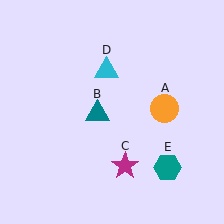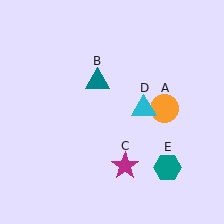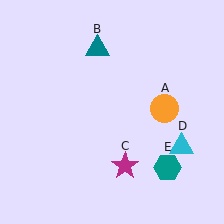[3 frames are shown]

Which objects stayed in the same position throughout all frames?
Orange circle (object A) and magenta star (object C) and teal hexagon (object E) remained stationary.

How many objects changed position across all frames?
2 objects changed position: teal triangle (object B), cyan triangle (object D).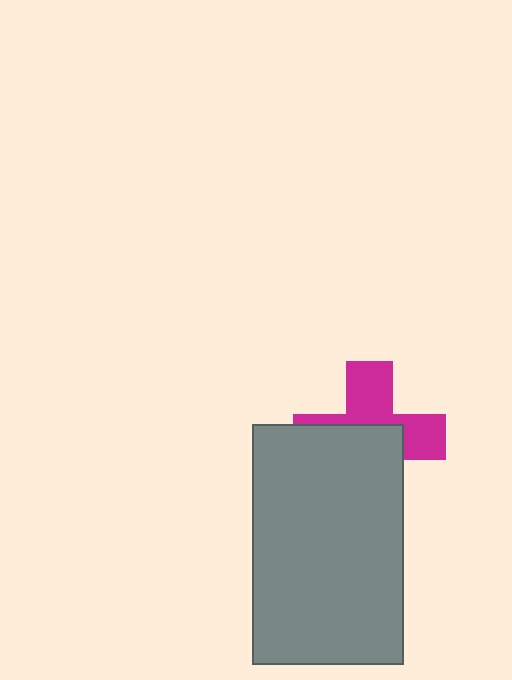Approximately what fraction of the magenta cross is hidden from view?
Roughly 54% of the magenta cross is hidden behind the gray rectangle.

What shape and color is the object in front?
The object in front is a gray rectangle.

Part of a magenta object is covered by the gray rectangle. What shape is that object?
It is a cross.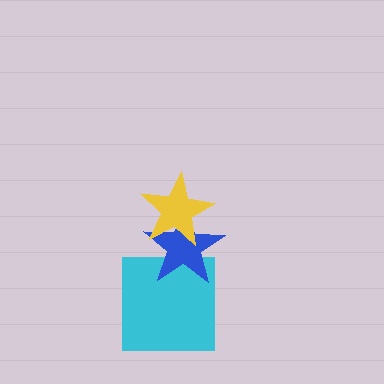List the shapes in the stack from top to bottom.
From top to bottom: the yellow star, the blue star, the cyan square.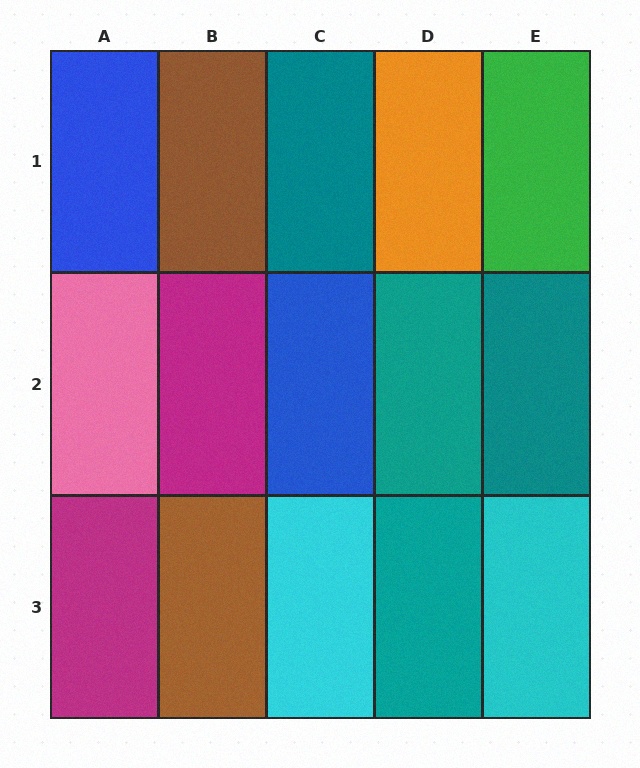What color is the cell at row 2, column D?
Teal.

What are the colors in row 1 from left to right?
Blue, brown, teal, orange, green.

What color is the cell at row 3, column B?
Brown.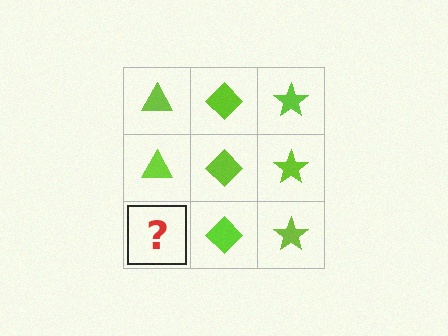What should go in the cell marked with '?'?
The missing cell should contain a lime triangle.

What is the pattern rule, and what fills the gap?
The rule is that each column has a consistent shape. The gap should be filled with a lime triangle.